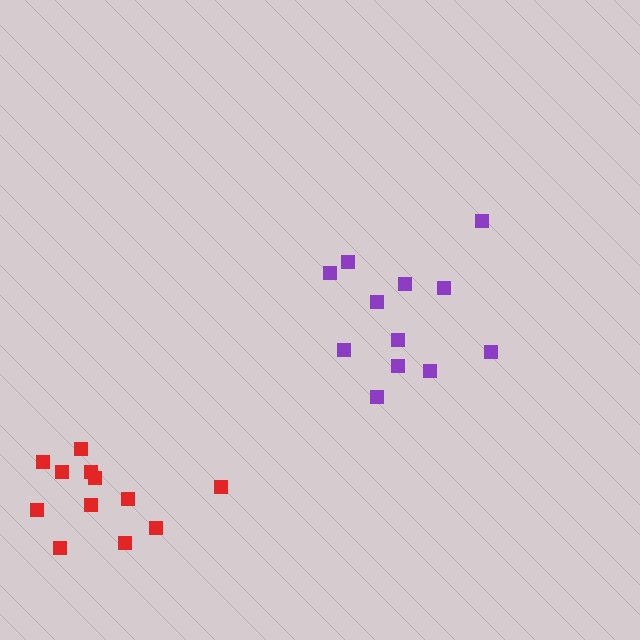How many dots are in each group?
Group 1: 12 dots, Group 2: 12 dots (24 total).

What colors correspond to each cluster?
The clusters are colored: purple, red.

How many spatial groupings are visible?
There are 2 spatial groupings.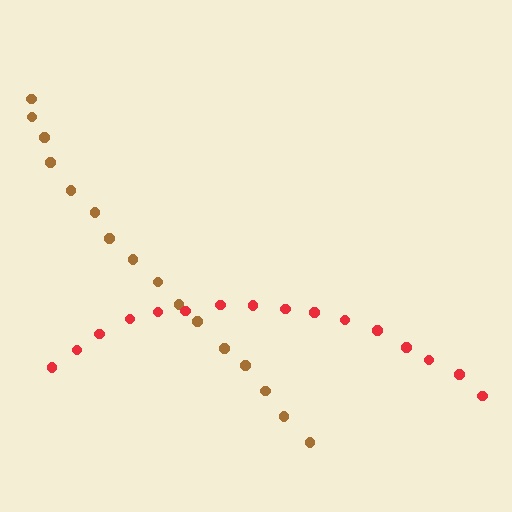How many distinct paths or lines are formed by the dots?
There are 2 distinct paths.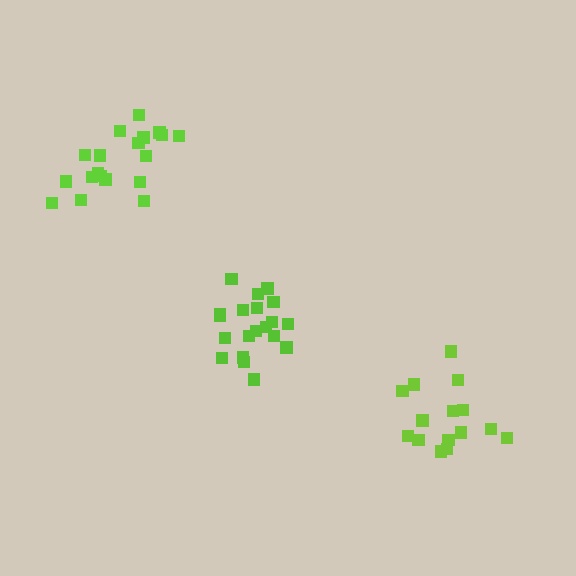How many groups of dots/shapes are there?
There are 3 groups.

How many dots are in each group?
Group 1: 15 dots, Group 2: 20 dots, Group 3: 19 dots (54 total).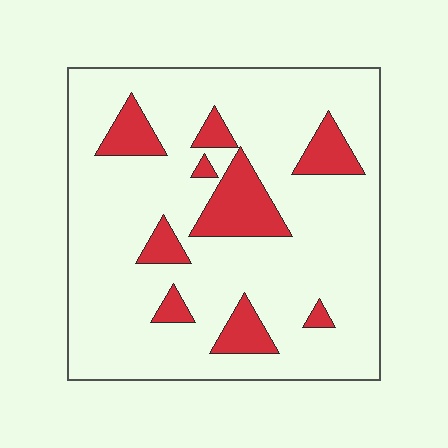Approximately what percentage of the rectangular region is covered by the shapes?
Approximately 15%.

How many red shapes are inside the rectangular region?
9.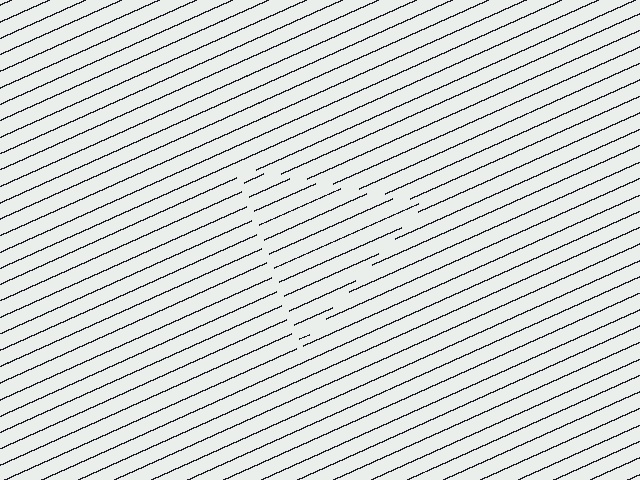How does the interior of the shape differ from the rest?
The interior of the shape contains the same grating, shifted by half a period — the contour is defined by the phase discontinuity where line-ends from the inner and outer gratings abut.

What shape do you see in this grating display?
An illusory triangle. The interior of the shape contains the same grating, shifted by half a period — the contour is defined by the phase discontinuity where line-ends from the inner and outer gratings abut.